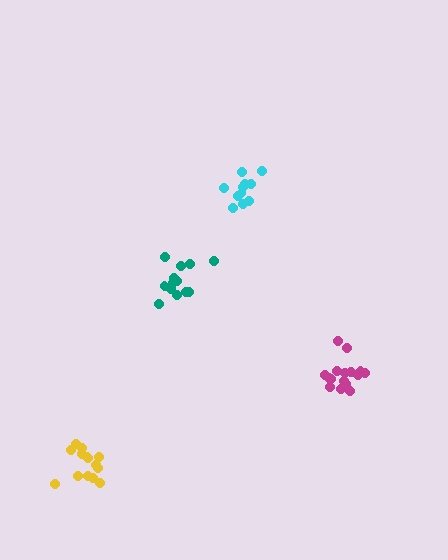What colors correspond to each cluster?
The clusters are colored: teal, yellow, cyan, magenta.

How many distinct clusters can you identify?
There are 4 distinct clusters.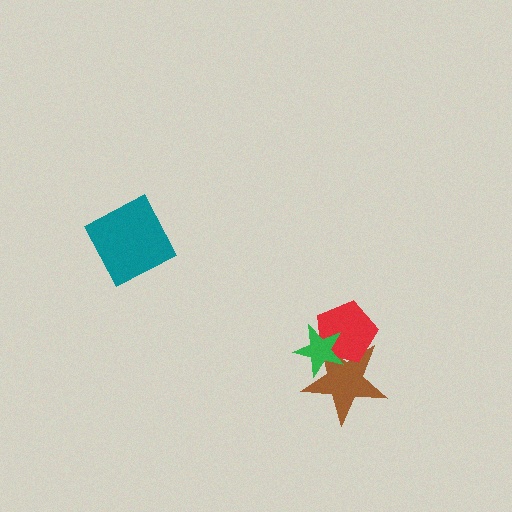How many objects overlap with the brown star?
2 objects overlap with the brown star.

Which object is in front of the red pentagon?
The green star is in front of the red pentagon.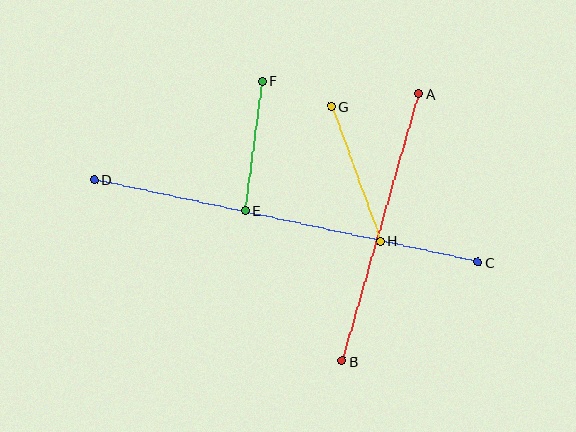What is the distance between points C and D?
The distance is approximately 392 pixels.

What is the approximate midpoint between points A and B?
The midpoint is at approximately (381, 227) pixels.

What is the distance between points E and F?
The distance is approximately 130 pixels.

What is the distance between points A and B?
The distance is approximately 278 pixels.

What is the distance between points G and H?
The distance is approximately 143 pixels.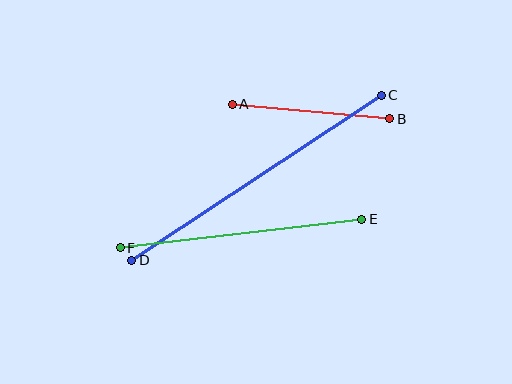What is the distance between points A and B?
The distance is approximately 158 pixels.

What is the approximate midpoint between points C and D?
The midpoint is at approximately (256, 178) pixels.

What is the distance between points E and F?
The distance is approximately 243 pixels.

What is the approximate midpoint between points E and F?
The midpoint is at approximately (241, 234) pixels.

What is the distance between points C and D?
The distance is approximately 299 pixels.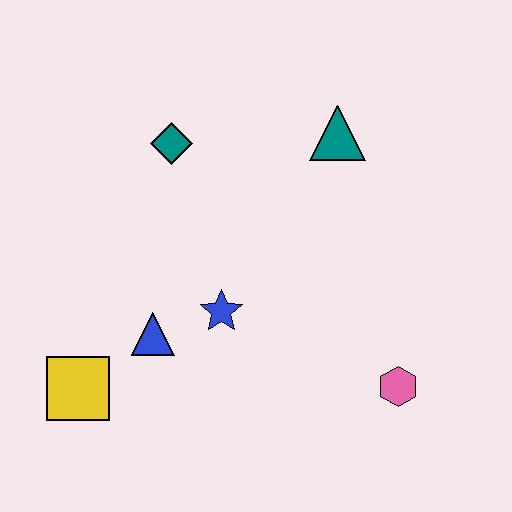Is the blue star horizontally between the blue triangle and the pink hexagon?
Yes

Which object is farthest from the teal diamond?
The pink hexagon is farthest from the teal diamond.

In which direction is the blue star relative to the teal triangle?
The blue star is below the teal triangle.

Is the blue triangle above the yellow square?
Yes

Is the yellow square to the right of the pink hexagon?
No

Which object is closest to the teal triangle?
The teal diamond is closest to the teal triangle.